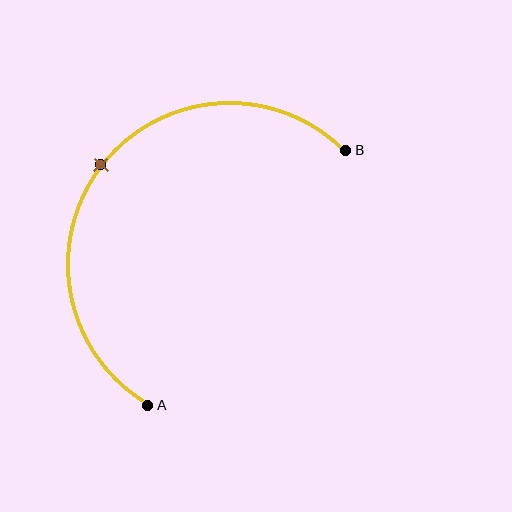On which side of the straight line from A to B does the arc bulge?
The arc bulges above and to the left of the straight line connecting A and B.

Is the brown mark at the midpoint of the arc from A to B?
Yes. The brown mark lies on the arc at equal arc-length from both A and B — it is the arc midpoint.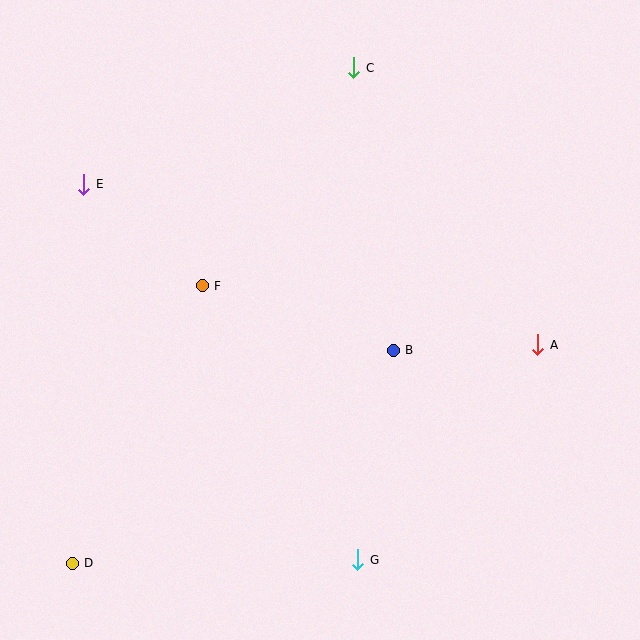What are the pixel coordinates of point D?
Point D is at (72, 563).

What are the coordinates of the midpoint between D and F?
The midpoint between D and F is at (137, 425).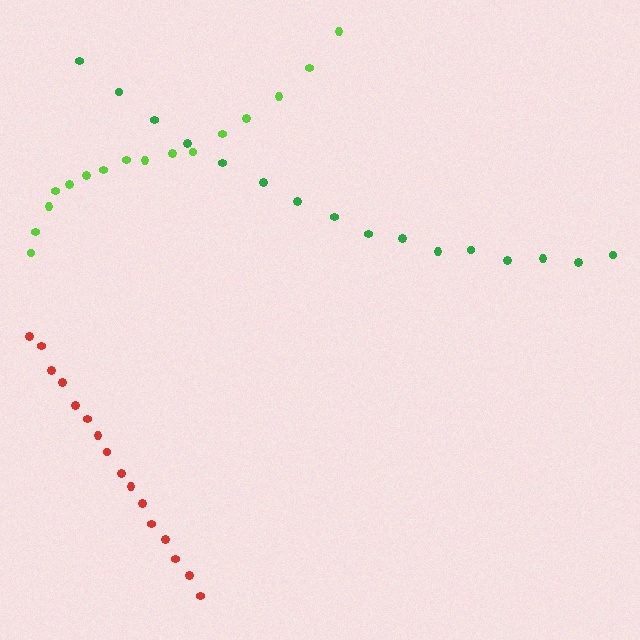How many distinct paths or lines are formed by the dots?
There are 3 distinct paths.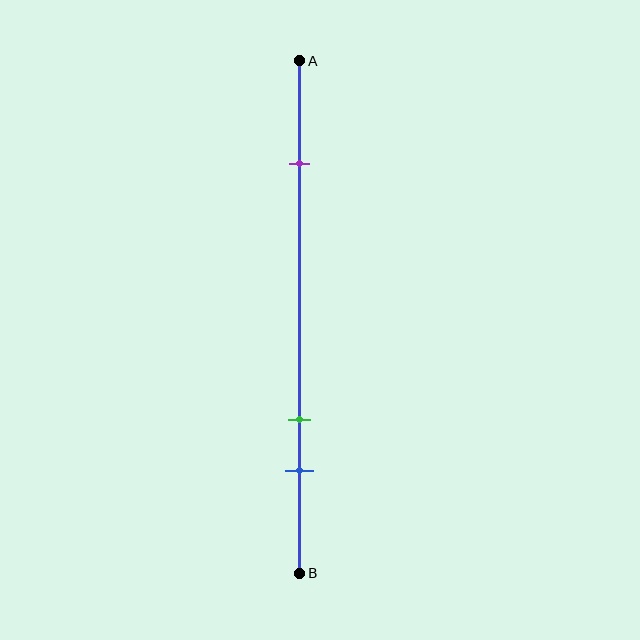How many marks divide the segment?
There are 3 marks dividing the segment.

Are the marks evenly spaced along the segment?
No, the marks are not evenly spaced.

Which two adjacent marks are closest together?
The green and blue marks are the closest adjacent pair.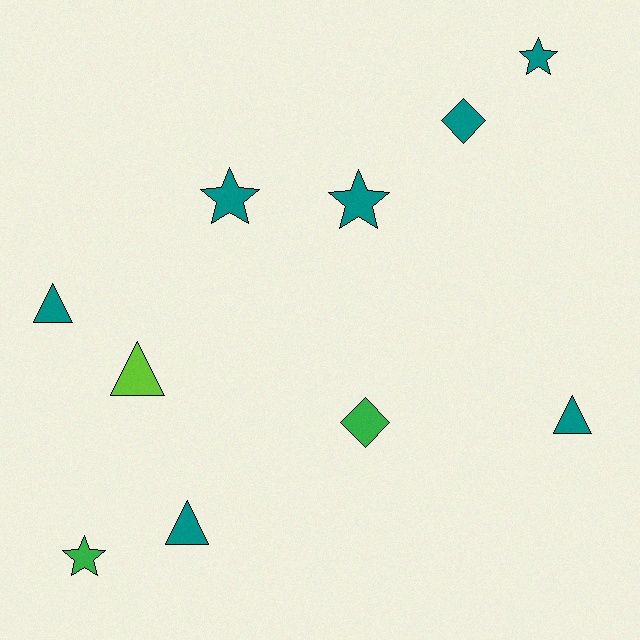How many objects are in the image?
There are 10 objects.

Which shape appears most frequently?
Triangle, with 4 objects.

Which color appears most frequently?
Teal, with 7 objects.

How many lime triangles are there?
There is 1 lime triangle.